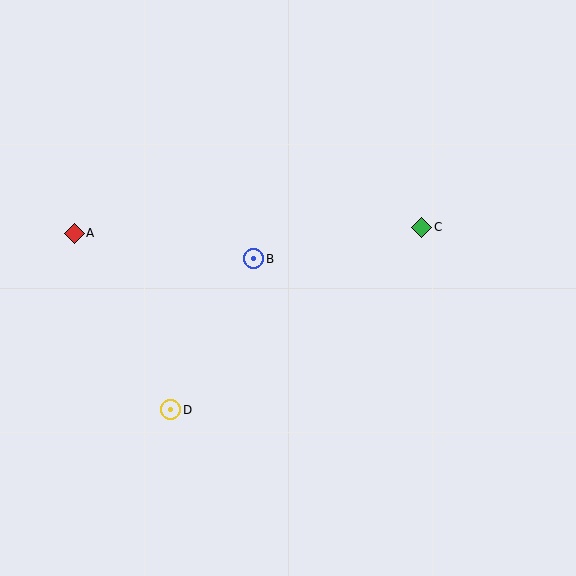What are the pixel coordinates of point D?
Point D is at (171, 410).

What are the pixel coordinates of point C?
Point C is at (422, 227).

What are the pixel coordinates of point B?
Point B is at (254, 259).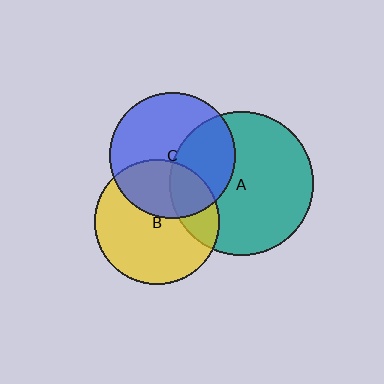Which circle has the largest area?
Circle A (teal).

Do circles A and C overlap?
Yes.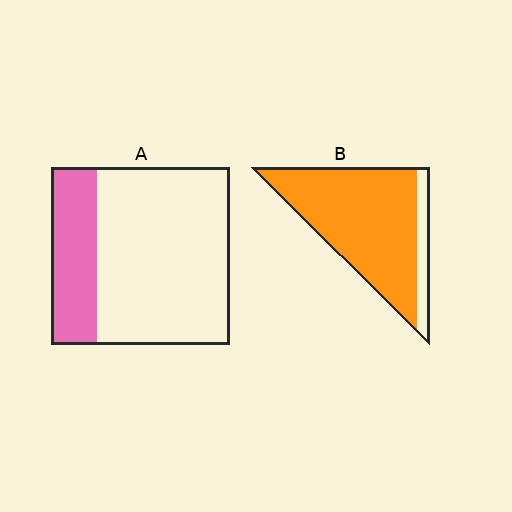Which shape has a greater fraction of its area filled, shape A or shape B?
Shape B.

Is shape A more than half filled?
No.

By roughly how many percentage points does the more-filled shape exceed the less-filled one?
By roughly 60 percentage points (B over A).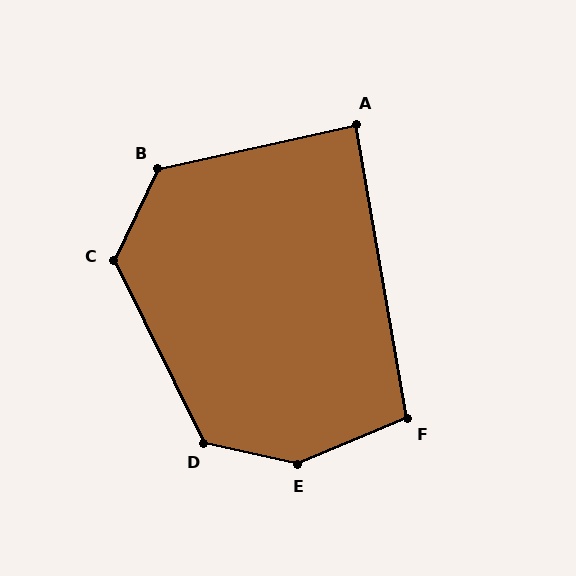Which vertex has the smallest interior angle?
A, at approximately 87 degrees.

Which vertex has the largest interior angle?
E, at approximately 144 degrees.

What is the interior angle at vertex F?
Approximately 103 degrees (obtuse).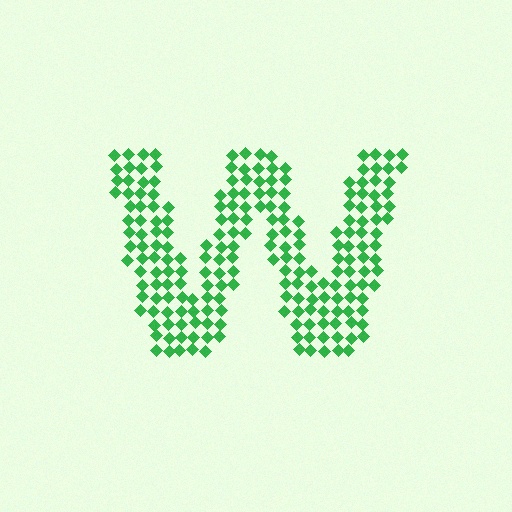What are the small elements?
The small elements are diamonds.